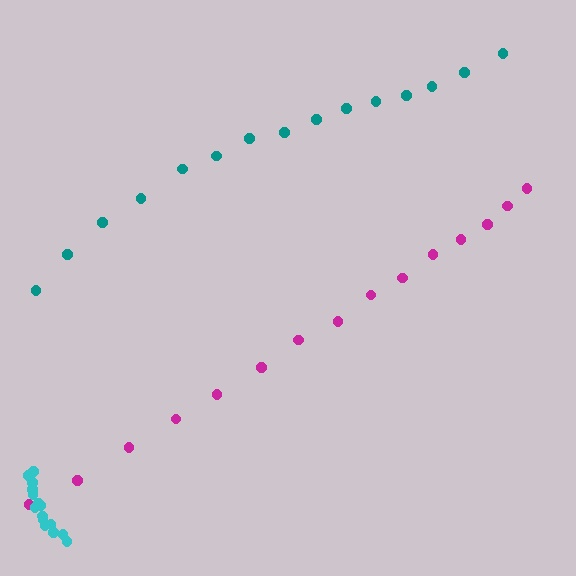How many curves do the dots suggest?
There are 3 distinct paths.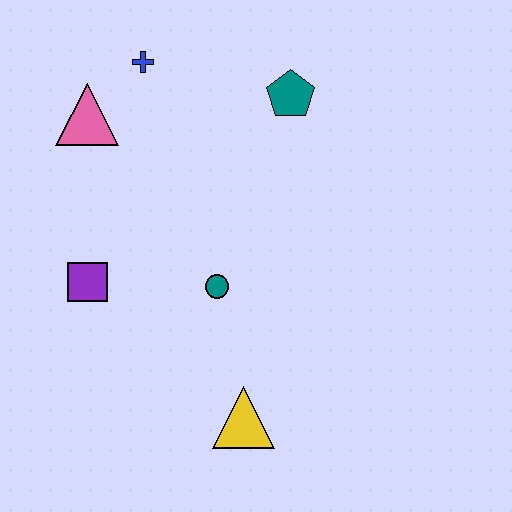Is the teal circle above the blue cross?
No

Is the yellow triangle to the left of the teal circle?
No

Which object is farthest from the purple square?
The teal pentagon is farthest from the purple square.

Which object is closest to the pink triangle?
The blue cross is closest to the pink triangle.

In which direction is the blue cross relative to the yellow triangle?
The blue cross is above the yellow triangle.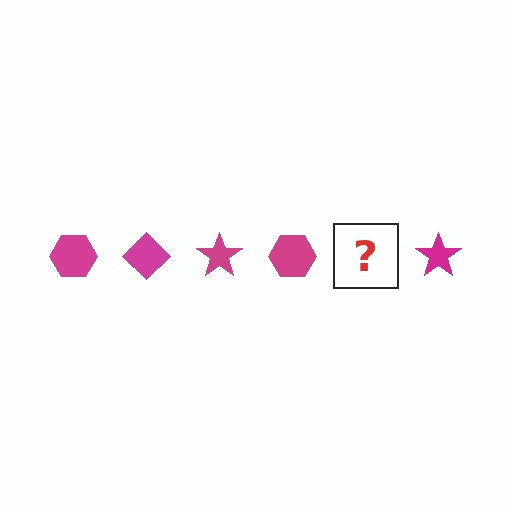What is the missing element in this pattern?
The missing element is a magenta diamond.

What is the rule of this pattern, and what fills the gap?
The rule is that the pattern cycles through hexagon, diamond, star shapes in magenta. The gap should be filled with a magenta diamond.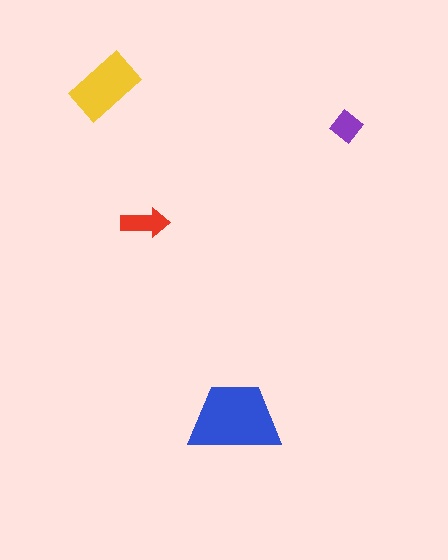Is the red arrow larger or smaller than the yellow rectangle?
Smaller.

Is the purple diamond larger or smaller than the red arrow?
Smaller.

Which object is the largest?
The blue trapezoid.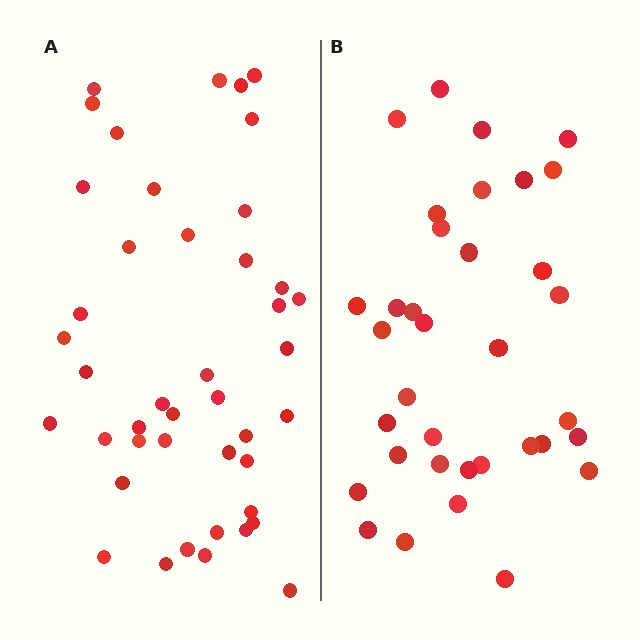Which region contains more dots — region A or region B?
Region A (the left region) has more dots.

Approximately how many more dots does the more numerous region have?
Region A has roughly 8 or so more dots than region B.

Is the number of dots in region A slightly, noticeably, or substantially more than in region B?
Region A has only slightly more — the two regions are fairly close. The ratio is roughly 1.2 to 1.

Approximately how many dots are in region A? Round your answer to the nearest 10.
About 40 dots. (The exact count is 43, which rounds to 40.)